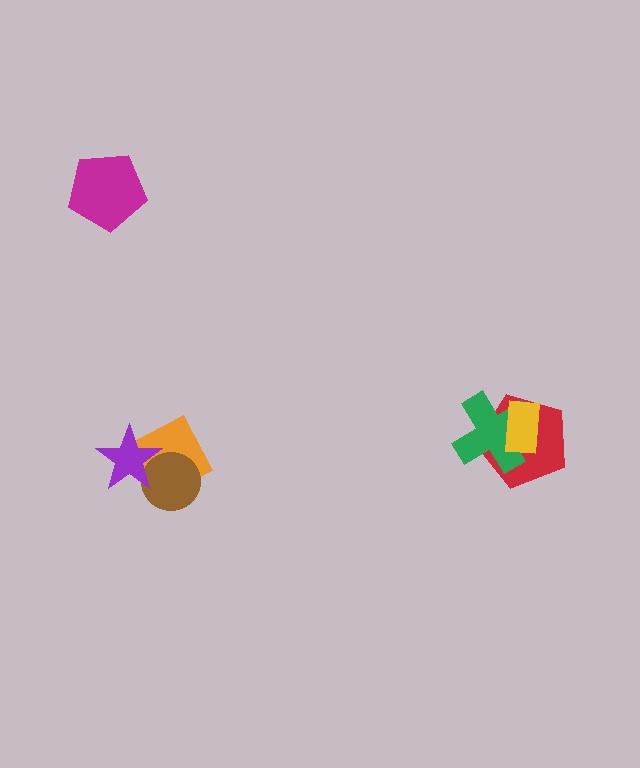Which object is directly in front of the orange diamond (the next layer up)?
The brown circle is directly in front of the orange diamond.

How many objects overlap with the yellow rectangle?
2 objects overlap with the yellow rectangle.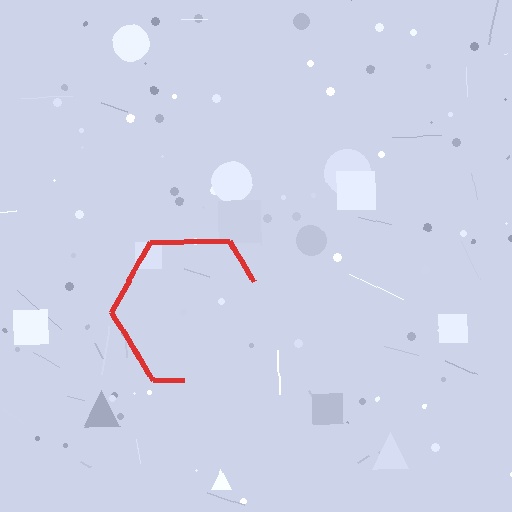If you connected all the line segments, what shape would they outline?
They would outline a hexagon.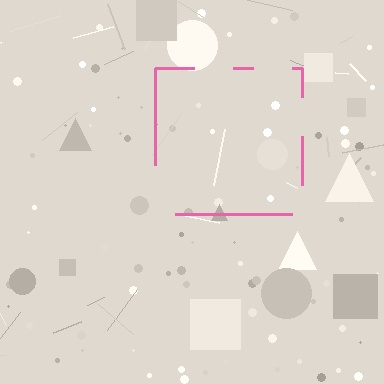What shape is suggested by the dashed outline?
The dashed outline suggests a square.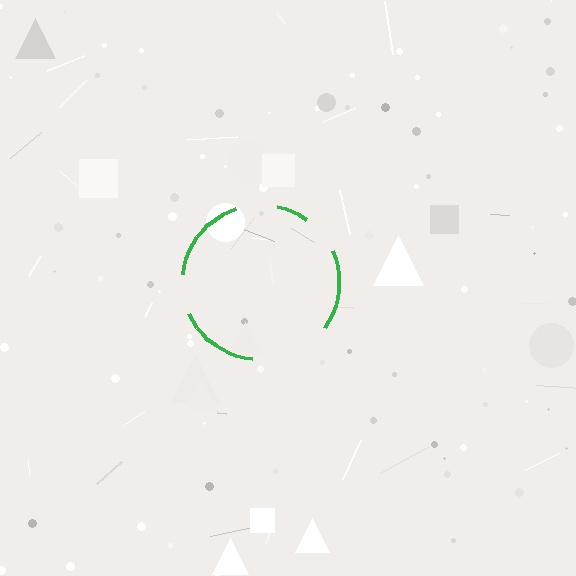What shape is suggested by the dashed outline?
The dashed outline suggests a circle.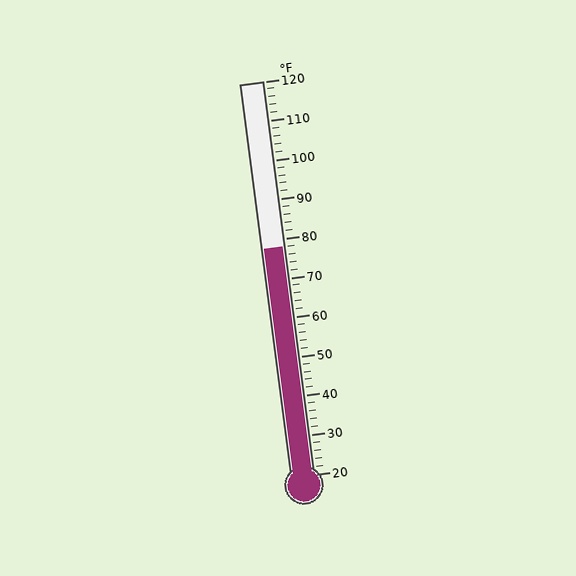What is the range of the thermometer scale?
The thermometer scale ranges from 20°F to 120°F.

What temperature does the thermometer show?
The thermometer shows approximately 78°F.